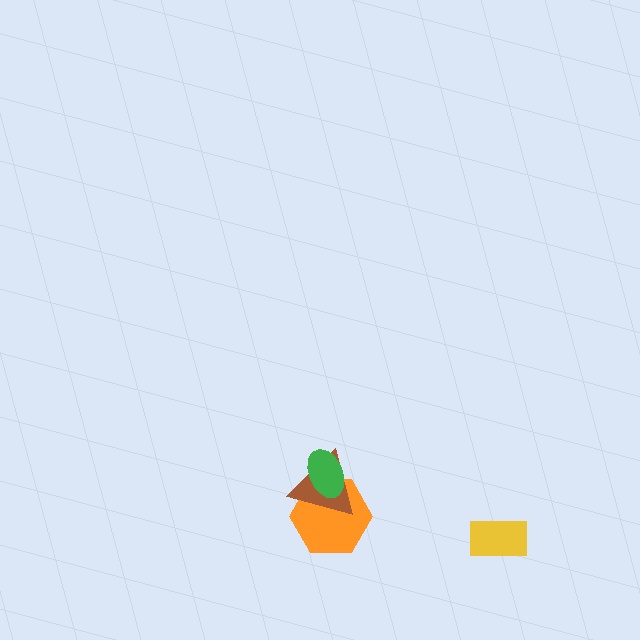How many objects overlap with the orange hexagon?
2 objects overlap with the orange hexagon.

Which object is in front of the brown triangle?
The green ellipse is in front of the brown triangle.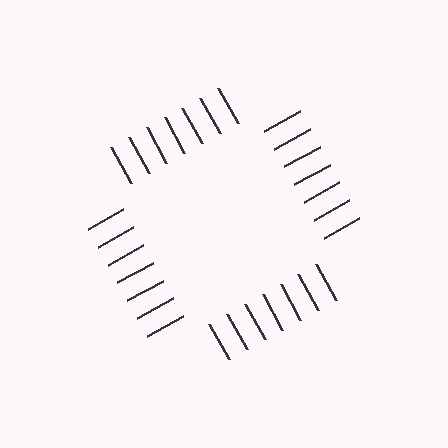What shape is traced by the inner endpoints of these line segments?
An illusory square — the line segments terminate on its edges but no continuous stroke is drawn.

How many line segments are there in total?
28 — 7 along each of the 4 edges.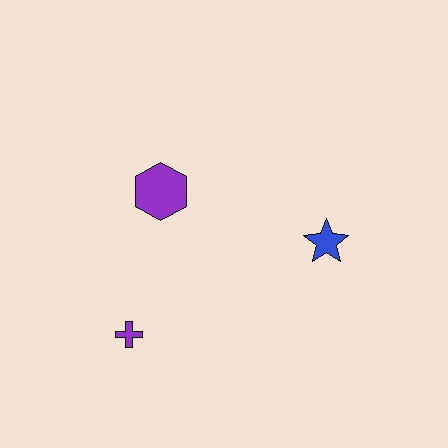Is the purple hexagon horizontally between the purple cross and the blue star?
Yes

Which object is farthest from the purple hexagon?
The blue star is farthest from the purple hexagon.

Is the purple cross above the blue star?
No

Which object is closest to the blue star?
The purple hexagon is closest to the blue star.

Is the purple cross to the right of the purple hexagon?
No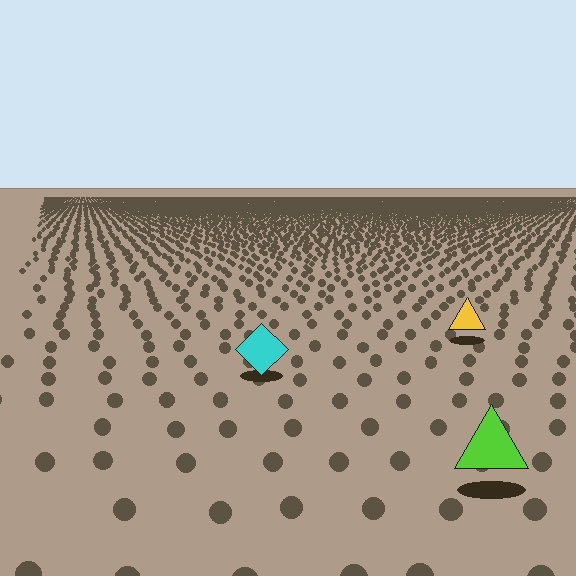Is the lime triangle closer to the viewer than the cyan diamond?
Yes. The lime triangle is closer — you can tell from the texture gradient: the ground texture is coarser near it.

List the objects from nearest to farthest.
From nearest to farthest: the lime triangle, the cyan diamond, the yellow triangle.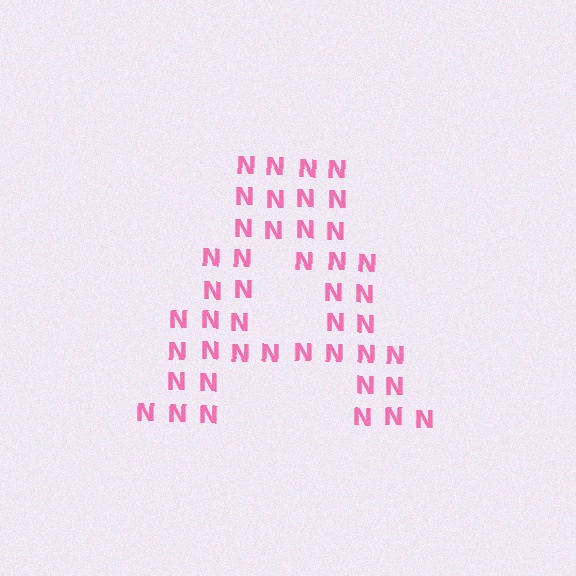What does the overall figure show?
The overall figure shows the letter A.